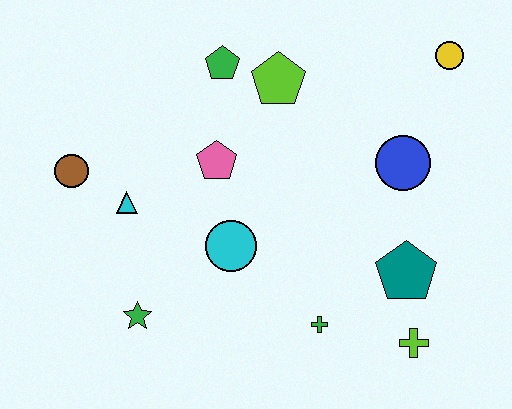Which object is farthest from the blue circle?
The brown circle is farthest from the blue circle.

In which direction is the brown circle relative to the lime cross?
The brown circle is to the left of the lime cross.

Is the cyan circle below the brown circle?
Yes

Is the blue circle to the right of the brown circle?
Yes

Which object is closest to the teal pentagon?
The lime cross is closest to the teal pentagon.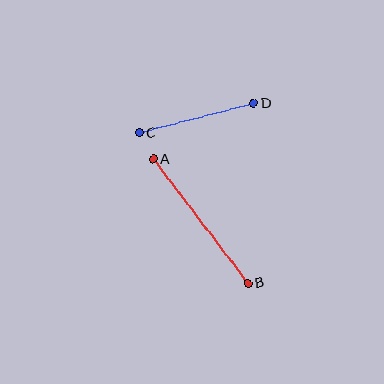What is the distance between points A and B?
The distance is approximately 156 pixels.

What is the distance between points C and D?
The distance is approximately 118 pixels.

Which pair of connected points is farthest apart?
Points A and B are farthest apart.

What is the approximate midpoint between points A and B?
The midpoint is at approximately (200, 221) pixels.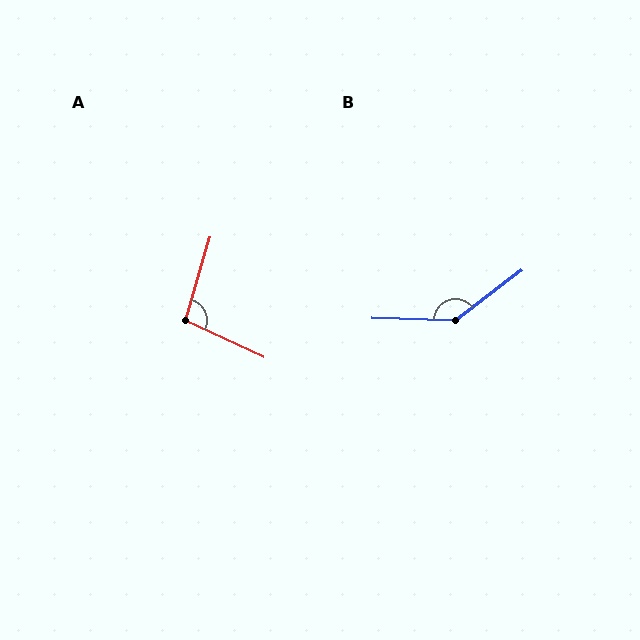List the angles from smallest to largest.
A (99°), B (141°).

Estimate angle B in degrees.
Approximately 141 degrees.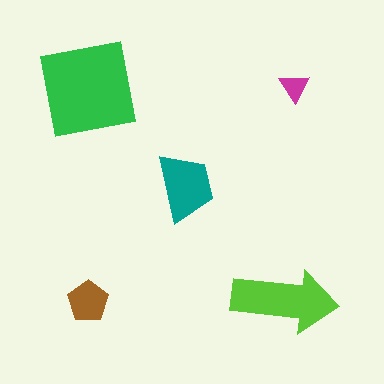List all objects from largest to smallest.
The green square, the lime arrow, the teal trapezoid, the brown pentagon, the magenta triangle.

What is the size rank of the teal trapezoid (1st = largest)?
3rd.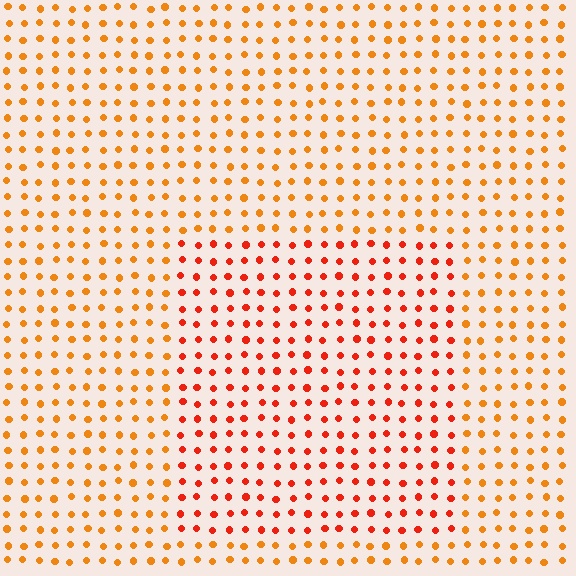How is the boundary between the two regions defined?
The boundary is defined purely by a slight shift in hue (about 28 degrees). Spacing, size, and orientation are identical on both sides.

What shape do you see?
I see a rectangle.